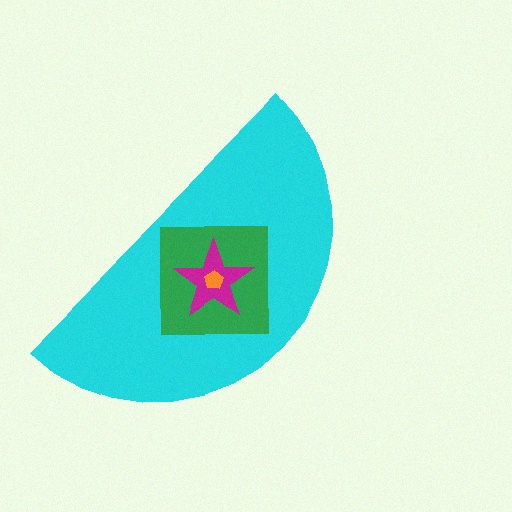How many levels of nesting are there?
4.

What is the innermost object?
The orange pentagon.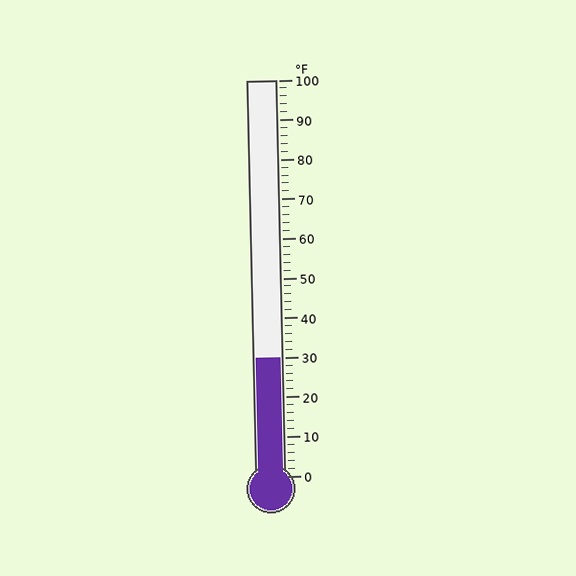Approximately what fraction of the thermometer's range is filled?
The thermometer is filled to approximately 30% of its range.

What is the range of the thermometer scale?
The thermometer scale ranges from 0°F to 100°F.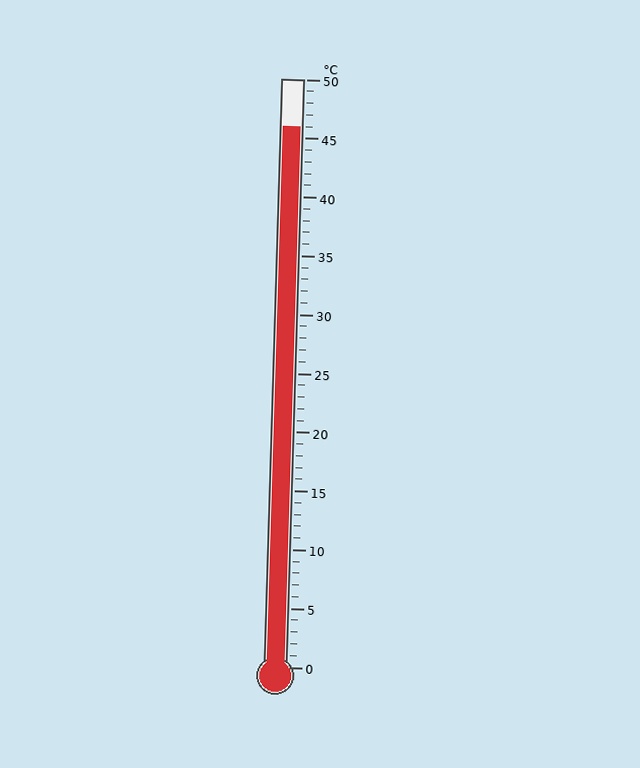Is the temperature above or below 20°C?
The temperature is above 20°C.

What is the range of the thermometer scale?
The thermometer scale ranges from 0°C to 50°C.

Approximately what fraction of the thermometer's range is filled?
The thermometer is filled to approximately 90% of its range.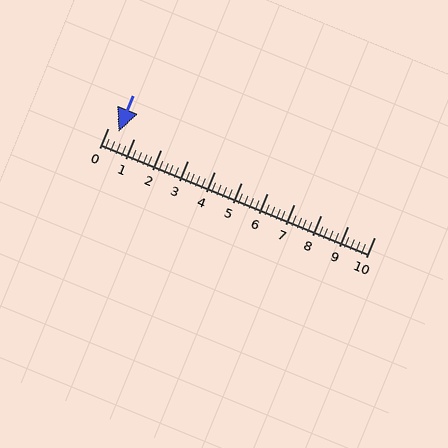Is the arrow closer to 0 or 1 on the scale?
The arrow is closer to 0.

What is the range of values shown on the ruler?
The ruler shows values from 0 to 10.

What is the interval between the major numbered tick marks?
The major tick marks are spaced 1 units apart.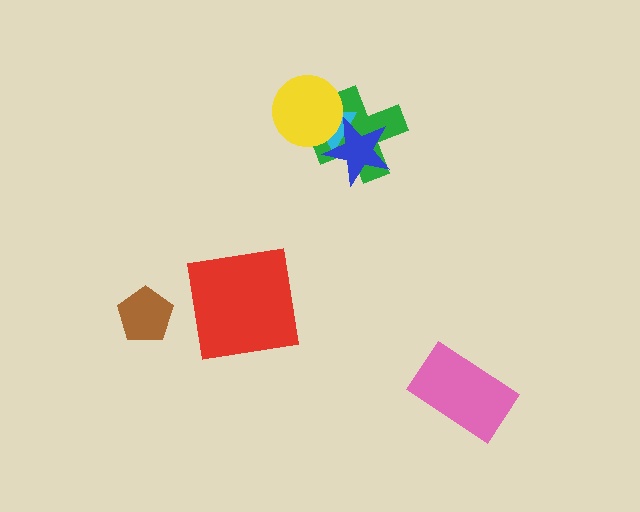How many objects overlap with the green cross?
3 objects overlap with the green cross.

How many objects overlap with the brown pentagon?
0 objects overlap with the brown pentagon.